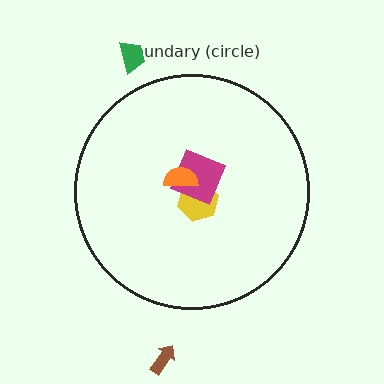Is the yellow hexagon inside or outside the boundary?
Inside.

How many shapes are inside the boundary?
3 inside, 2 outside.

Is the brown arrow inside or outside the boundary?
Outside.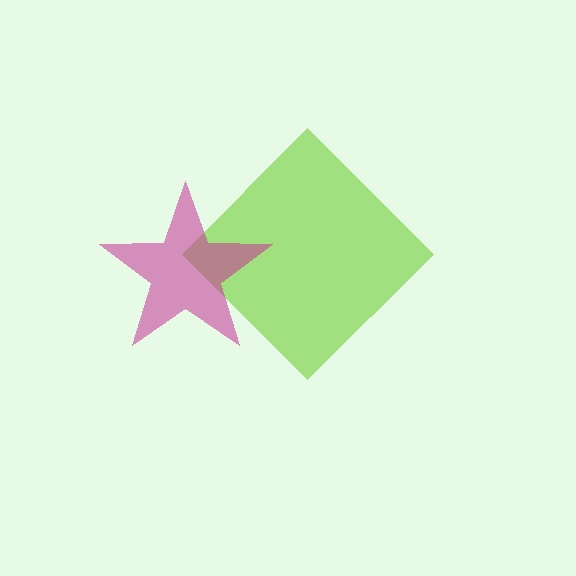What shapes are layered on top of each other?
The layered shapes are: a lime diamond, a magenta star.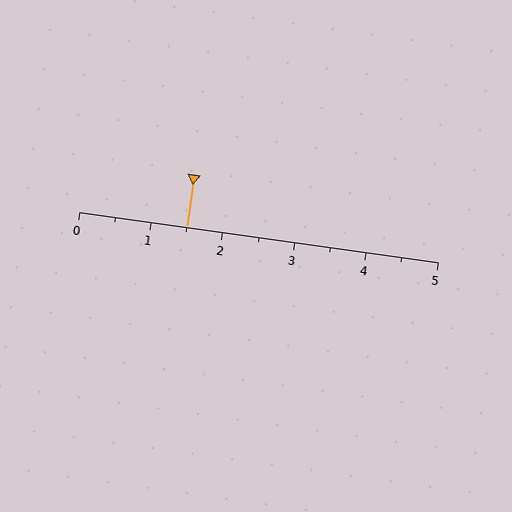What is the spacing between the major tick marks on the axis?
The major ticks are spaced 1 apart.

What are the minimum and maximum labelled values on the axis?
The axis runs from 0 to 5.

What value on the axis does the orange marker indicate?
The marker indicates approximately 1.5.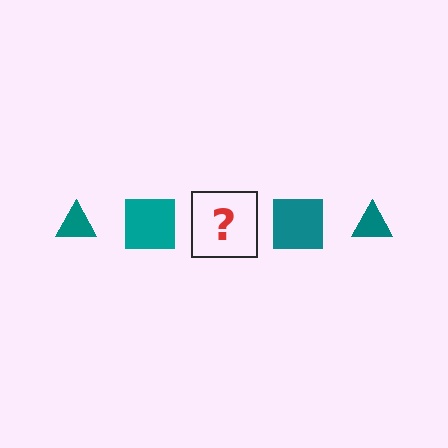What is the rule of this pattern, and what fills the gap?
The rule is that the pattern cycles through triangle, square shapes in teal. The gap should be filled with a teal triangle.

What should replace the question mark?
The question mark should be replaced with a teal triangle.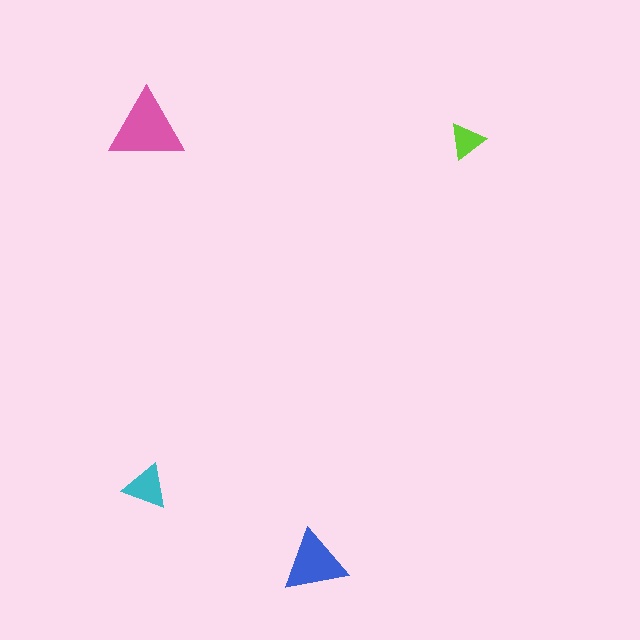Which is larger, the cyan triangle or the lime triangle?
The cyan one.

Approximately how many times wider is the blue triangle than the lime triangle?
About 2 times wider.